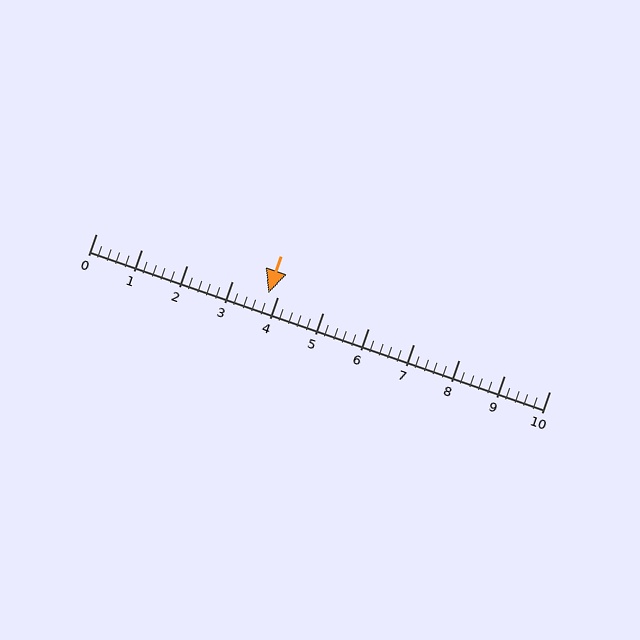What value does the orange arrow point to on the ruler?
The orange arrow points to approximately 3.8.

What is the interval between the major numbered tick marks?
The major tick marks are spaced 1 units apart.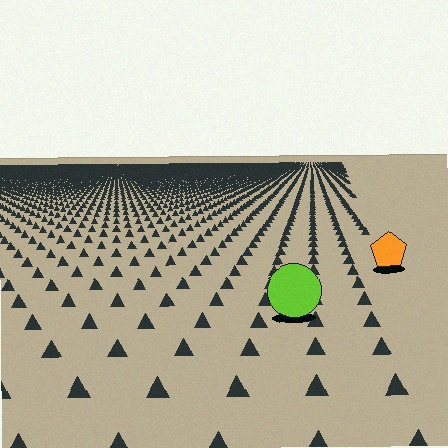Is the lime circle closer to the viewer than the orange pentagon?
Yes. The lime circle is closer — you can tell from the texture gradient: the ground texture is coarser near it.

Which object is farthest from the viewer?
The orange pentagon is farthest from the viewer. It appears smaller and the ground texture around it is denser.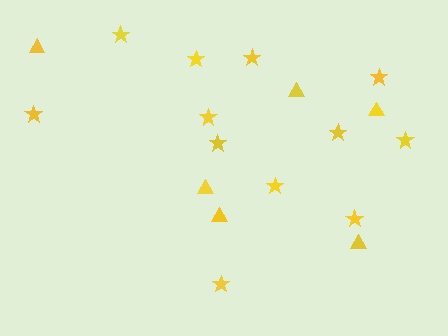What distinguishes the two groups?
There are 2 groups: one group of triangles (6) and one group of stars (12).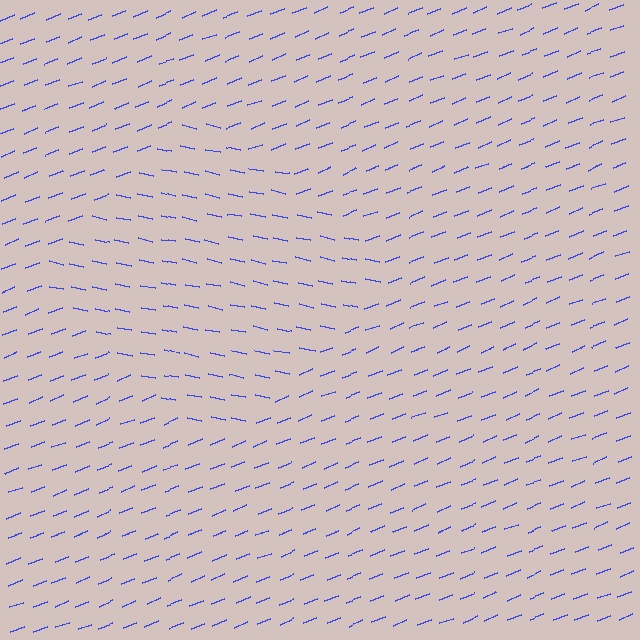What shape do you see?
I see a diamond.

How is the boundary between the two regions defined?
The boundary is defined purely by a change in line orientation (approximately 33 degrees difference). All lines are the same color and thickness.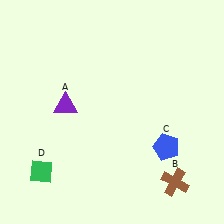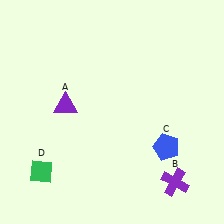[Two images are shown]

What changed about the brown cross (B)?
In Image 1, B is brown. In Image 2, it changed to purple.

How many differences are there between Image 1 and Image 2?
There is 1 difference between the two images.